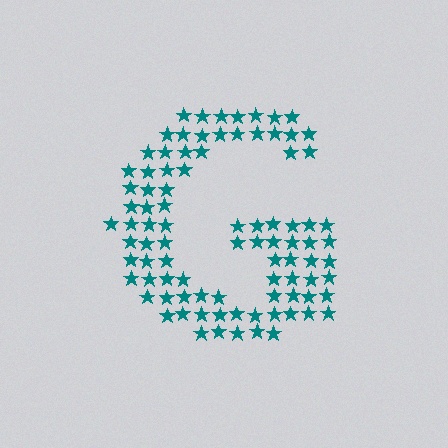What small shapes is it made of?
It is made of small stars.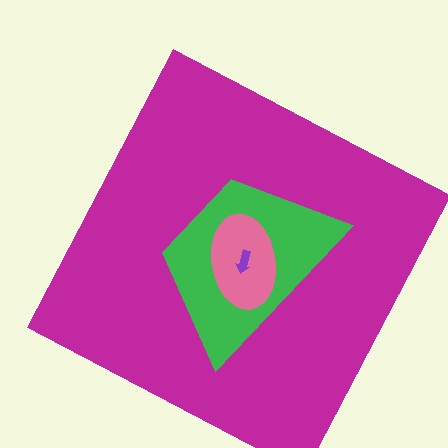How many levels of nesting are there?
4.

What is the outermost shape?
The magenta square.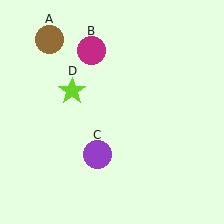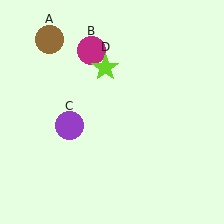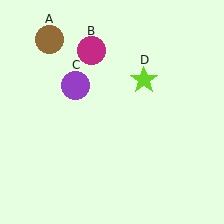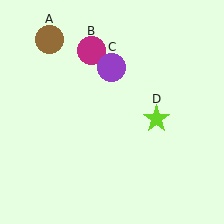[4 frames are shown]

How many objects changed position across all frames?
2 objects changed position: purple circle (object C), lime star (object D).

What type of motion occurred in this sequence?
The purple circle (object C), lime star (object D) rotated clockwise around the center of the scene.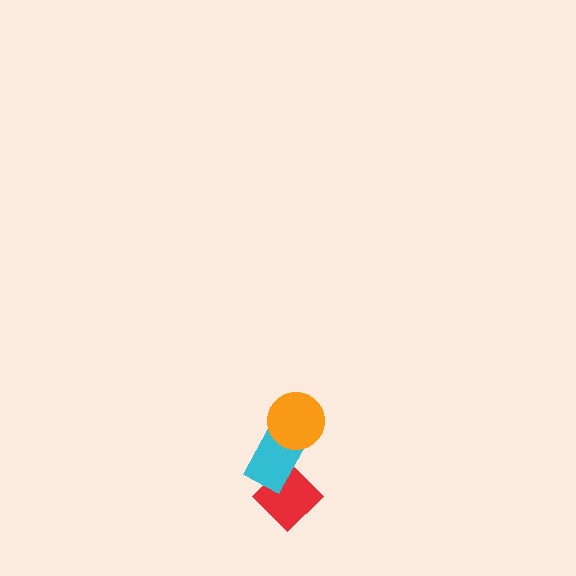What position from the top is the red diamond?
The red diamond is 3rd from the top.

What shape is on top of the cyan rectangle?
The orange circle is on top of the cyan rectangle.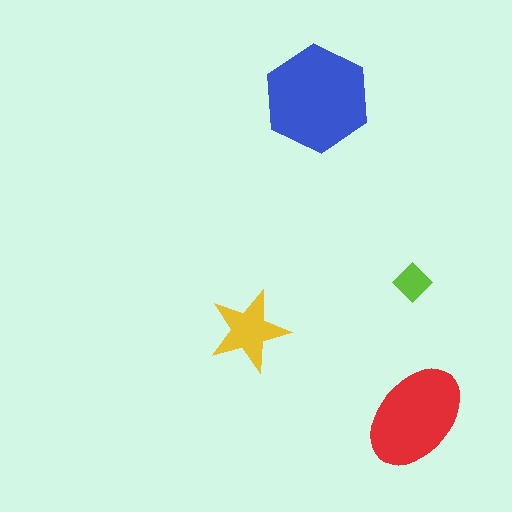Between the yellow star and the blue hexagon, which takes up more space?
The blue hexagon.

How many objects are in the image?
There are 4 objects in the image.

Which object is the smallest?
The lime diamond.